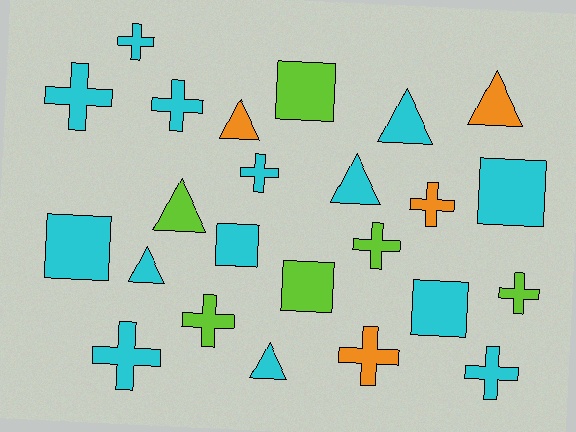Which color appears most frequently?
Cyan, with 14 objects.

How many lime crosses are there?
There are 3 lime crosses.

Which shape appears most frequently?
Cross, with 11 objects.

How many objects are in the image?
There are 24 objects.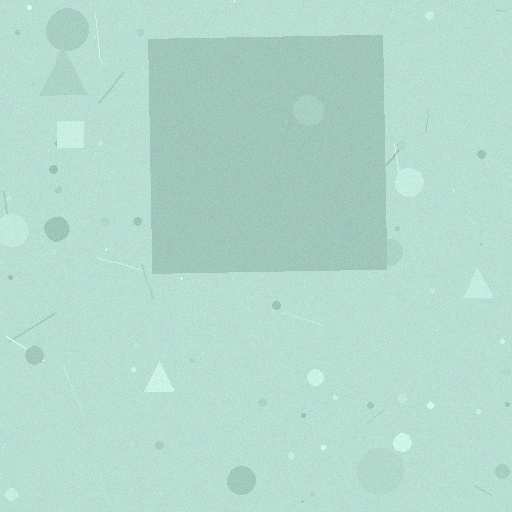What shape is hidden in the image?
A square is hidden in the image.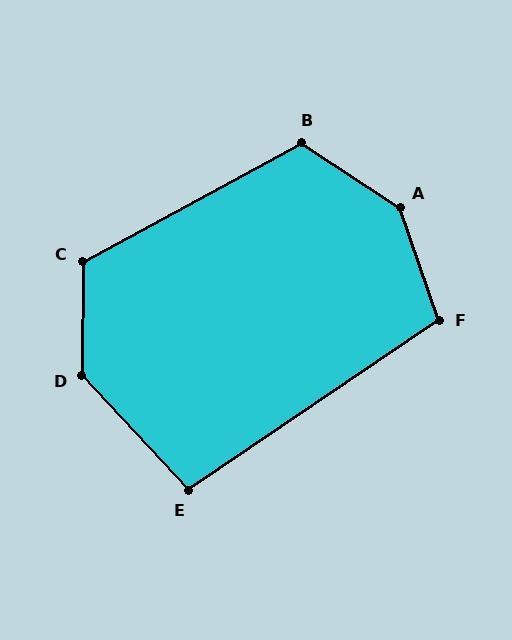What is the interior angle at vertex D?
Approximately 137 degrees (obtuse).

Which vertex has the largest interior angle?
A, at approximately 142 degrees.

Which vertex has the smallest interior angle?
E, at approximately 99 degrees.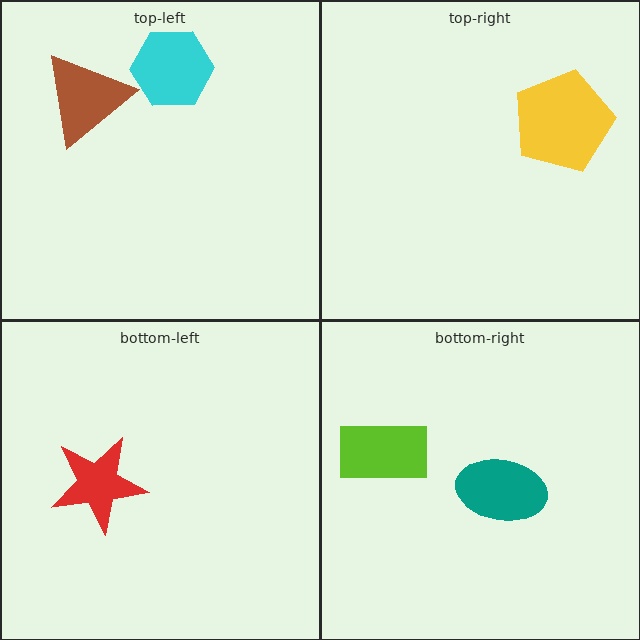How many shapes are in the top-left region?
2.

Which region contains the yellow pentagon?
The top-right region.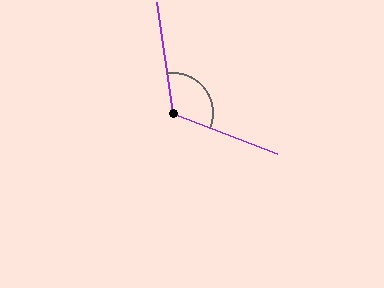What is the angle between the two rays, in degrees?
Approximately 119 degrees.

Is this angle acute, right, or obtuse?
It is obtuse.